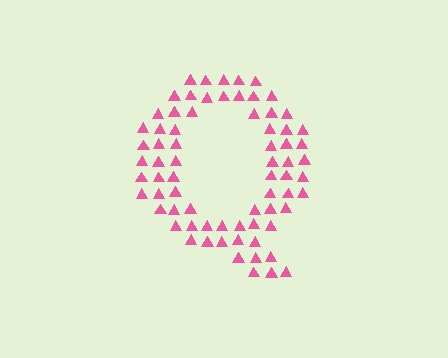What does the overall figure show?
The overall figure shows the letter Q.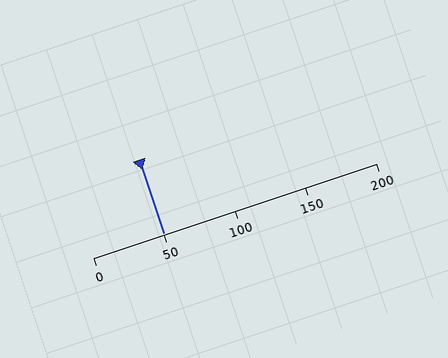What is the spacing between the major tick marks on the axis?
The major ticks are spaced 50 apart.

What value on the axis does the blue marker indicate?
The marker indicates approximately 50.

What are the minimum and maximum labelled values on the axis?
The axis runs from 0 to 200.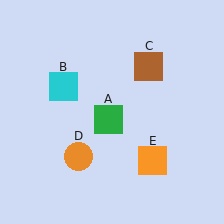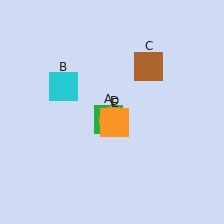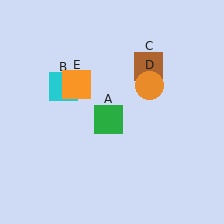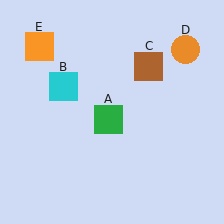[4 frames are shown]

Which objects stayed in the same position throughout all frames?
Green square (object A) and cyan square (object B) and brown square (object C) remained stationary.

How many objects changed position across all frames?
2 objects changed position: orange circle (object D), orange square (object E).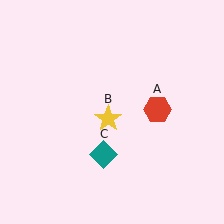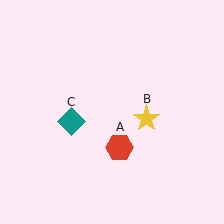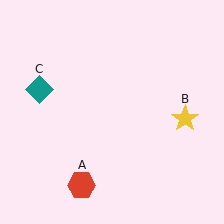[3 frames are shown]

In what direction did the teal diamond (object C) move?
The teal diamond (object C) moved up and to the left.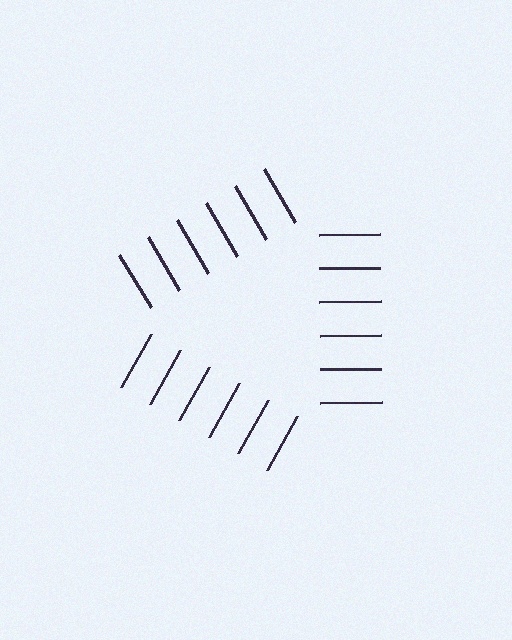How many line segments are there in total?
18 — 6 along each of the 3 edges.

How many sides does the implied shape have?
3 sides — the line-ends trace a triangle.